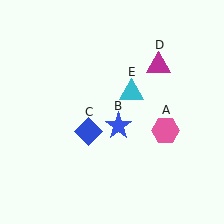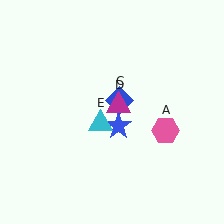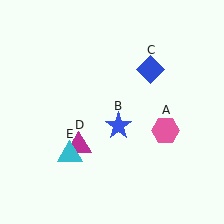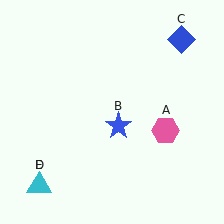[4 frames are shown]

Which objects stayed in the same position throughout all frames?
Pink hexagon (object A) and blue star (object B) remained stationary.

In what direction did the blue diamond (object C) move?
The blue diamond (object C) moved up and to the right.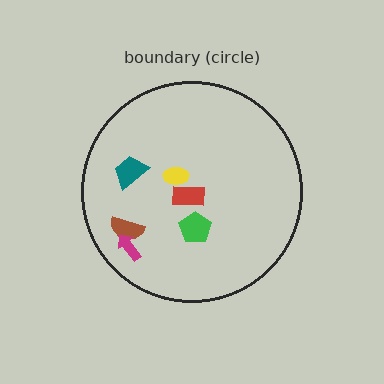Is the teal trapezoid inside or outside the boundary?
Inside.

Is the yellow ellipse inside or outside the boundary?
Inside.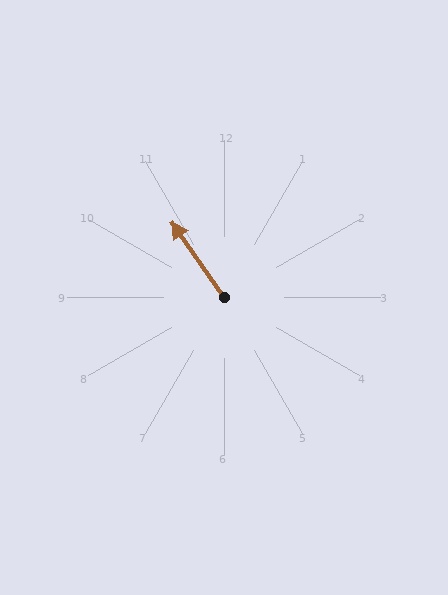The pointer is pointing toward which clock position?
Roughly 11 o'clock.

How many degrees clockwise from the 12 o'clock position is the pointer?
Approximately 325 degrees.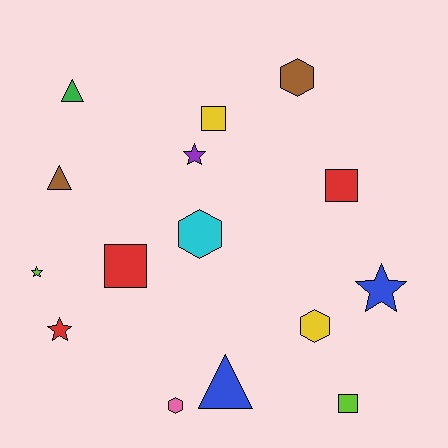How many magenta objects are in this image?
There are no magenta objects.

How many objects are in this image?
There are 15 objects.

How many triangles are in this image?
There are 3 triangles.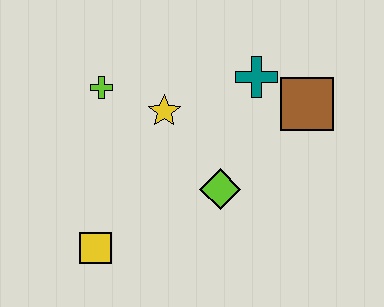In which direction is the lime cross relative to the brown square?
The lime cross is to the left of the brown square.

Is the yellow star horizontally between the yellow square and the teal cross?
Yes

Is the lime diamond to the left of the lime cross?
No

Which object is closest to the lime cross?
The yellow star is closest to the lime cross.